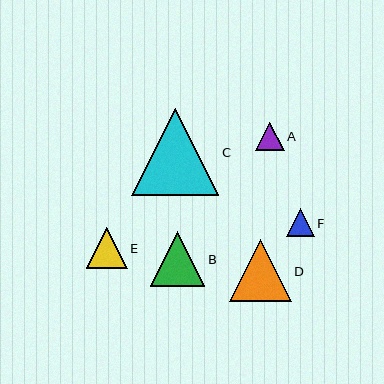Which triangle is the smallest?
Triangle F is the smallest with a size of approximately 28 pixels.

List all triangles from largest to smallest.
From largest to smallest: C, D, B, E, A, F.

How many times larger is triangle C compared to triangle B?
Triangle C is approximately 1.6 times the size of triangle B.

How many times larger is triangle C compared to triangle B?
Triangle C is approximately 1.6 times the size of triangle B.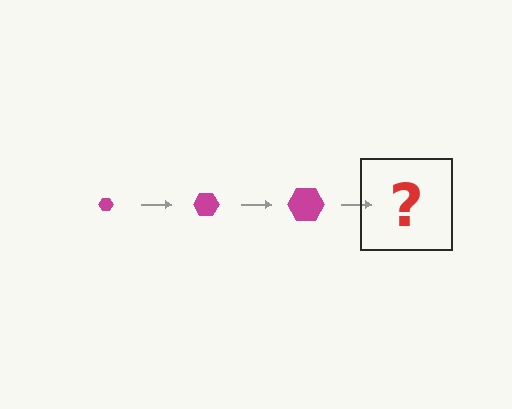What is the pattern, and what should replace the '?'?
The pattern is that the hexagon gets progressively larger each step. The '?' should be a magenta hexagon, larger than the previous one.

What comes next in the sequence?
The next element should be a magenta hexagon, larger than the previous one.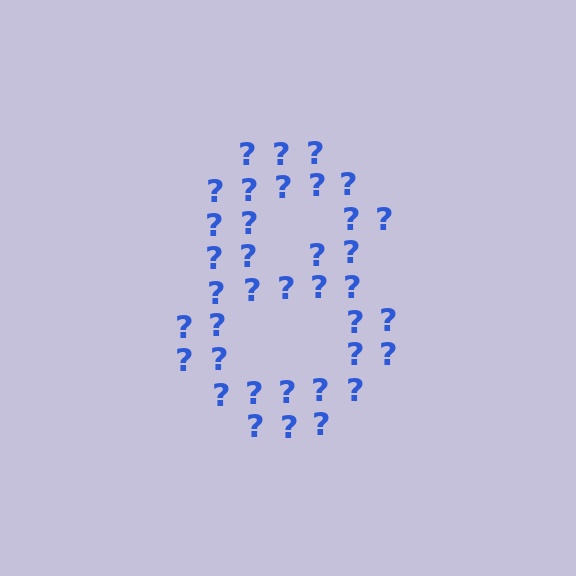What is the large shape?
The large shape is the digit 8.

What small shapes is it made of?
It is made of small question marks.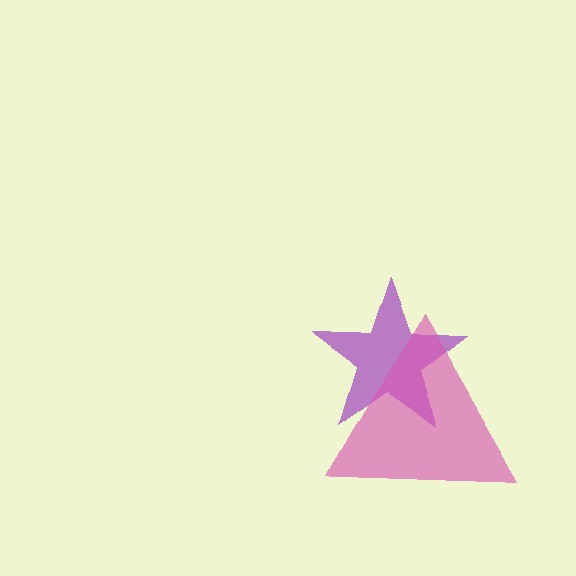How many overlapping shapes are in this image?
There are 2 overlapping shapes in the image.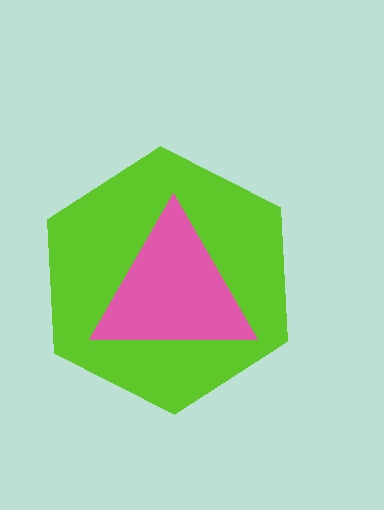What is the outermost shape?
The lime hexagon.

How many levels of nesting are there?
2.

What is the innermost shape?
The pink triangle.